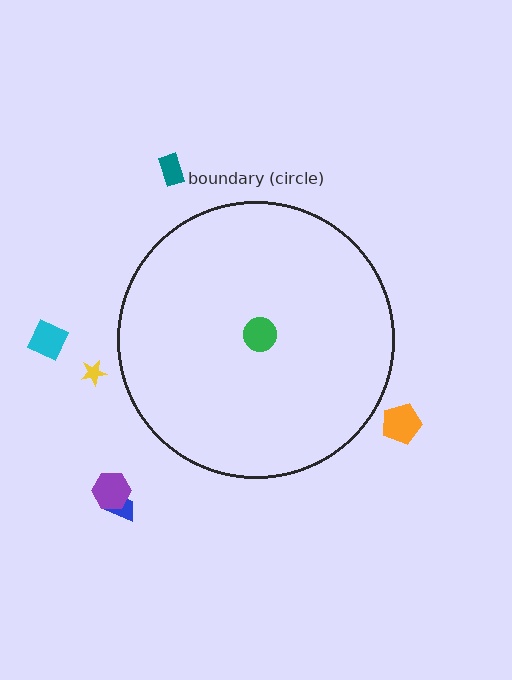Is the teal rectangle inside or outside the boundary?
Outside.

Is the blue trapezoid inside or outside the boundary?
Outside.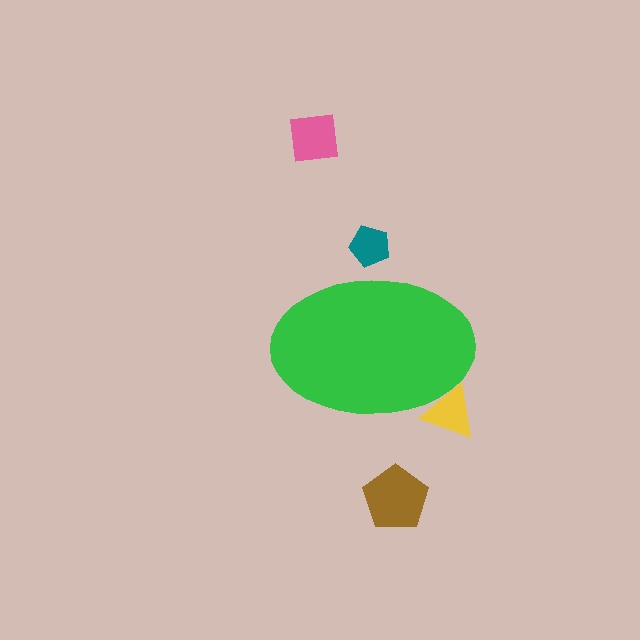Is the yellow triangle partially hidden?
Yes, the yellow triangle is partially hidden behind the green ellipse.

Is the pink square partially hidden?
No, the pink square is fully visible.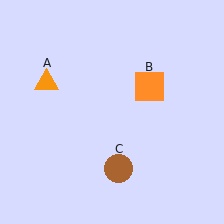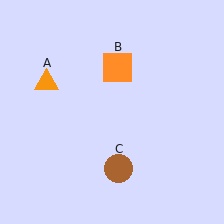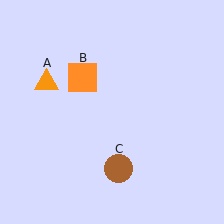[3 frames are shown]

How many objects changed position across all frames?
1 object changed position: orange square (object B).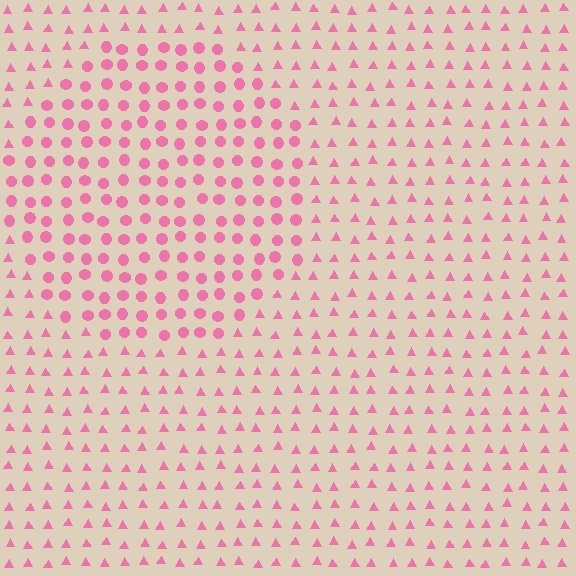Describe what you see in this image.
The image is filled with small pink elements arranged in a uniform grid. A circle-shaped region contains circles, while the surrounding area contains triangles. The boundary is defined purely by the change in element shape.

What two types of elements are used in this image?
The image uses circles inside the circle region and triangles outside it.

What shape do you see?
I see a circle.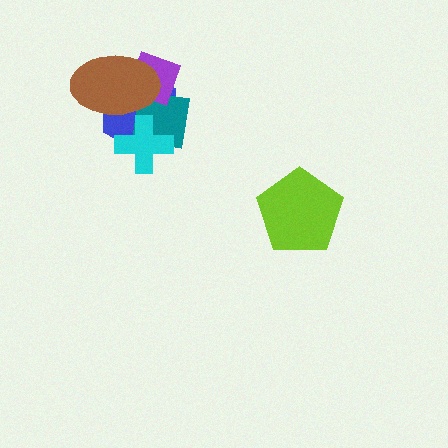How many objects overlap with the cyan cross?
3 objects overlap with the cyan cross.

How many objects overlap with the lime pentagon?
0 objects overlap with the lime pentagon.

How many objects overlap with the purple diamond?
3 objects overlap with the purple diamond.